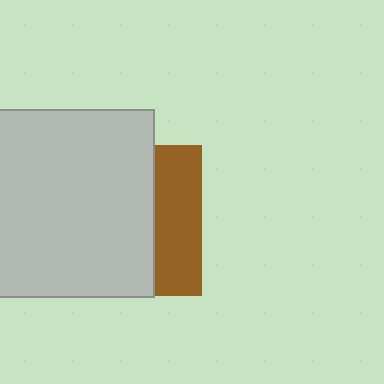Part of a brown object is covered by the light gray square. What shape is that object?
It is a square.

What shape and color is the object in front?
The object in front is a light gray square.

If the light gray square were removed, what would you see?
You would see the complete brown square.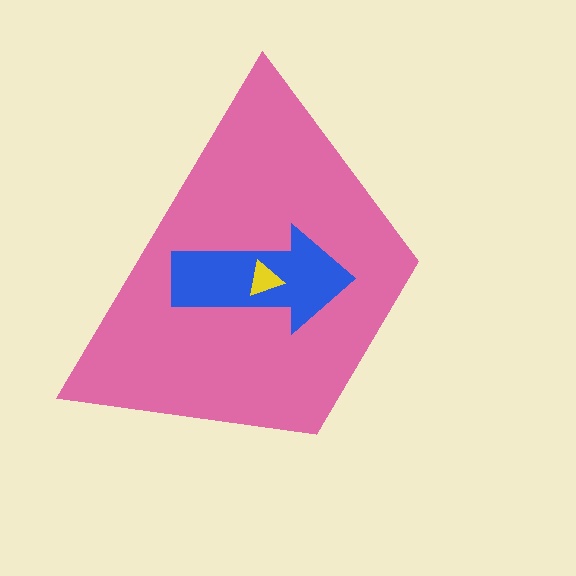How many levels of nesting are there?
3.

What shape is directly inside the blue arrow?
The yellow triangle.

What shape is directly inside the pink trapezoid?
The blue arrow.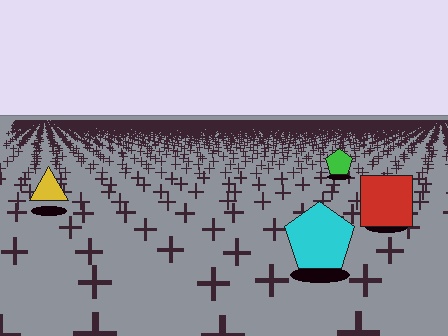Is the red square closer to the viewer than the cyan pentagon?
No. The cyan pentagon is closer — you can tell from the texture gradient: the ground texture is coarser near it.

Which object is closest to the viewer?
The cyan pentagon is closest. The texture marks near it are larger and more spread out.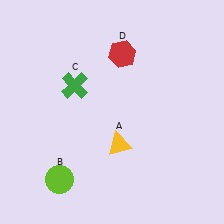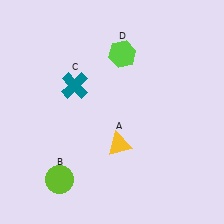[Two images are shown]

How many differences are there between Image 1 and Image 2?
There are 2 differences between the two images.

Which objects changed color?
C changed from green to teal. D changed from red to lime.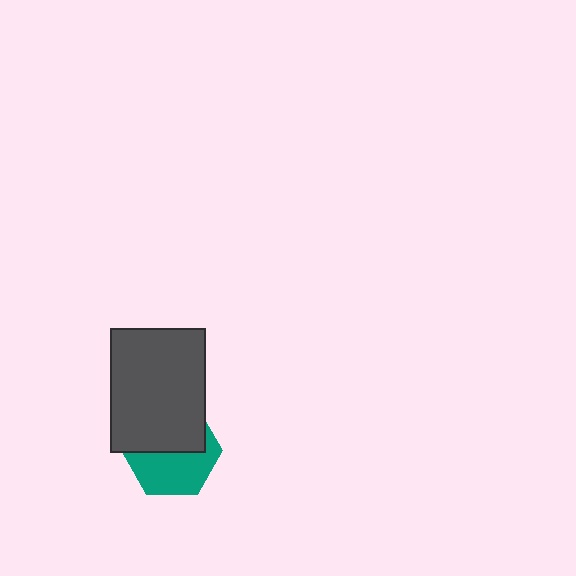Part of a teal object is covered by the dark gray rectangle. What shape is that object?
It is a hexagon.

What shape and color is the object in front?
The object in front is a dark gray rectangle.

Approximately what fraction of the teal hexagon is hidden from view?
Roughly 49% of the teal hexagon is hidden behind the dark gray rectangle.